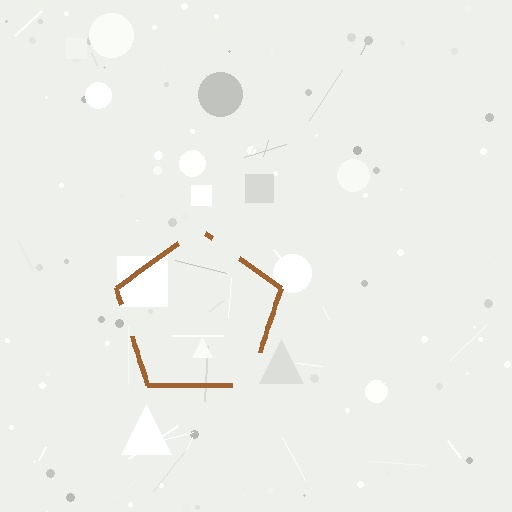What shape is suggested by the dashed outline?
The dashed outline suggests a pentagon.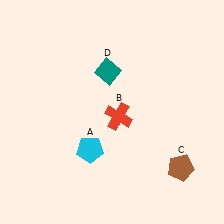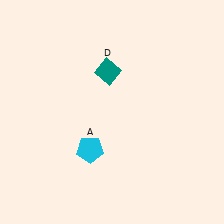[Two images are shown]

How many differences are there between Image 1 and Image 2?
There are 2 differences between the two images.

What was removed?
The red cross (B), the brown pentagon (C) were removed in Image 2.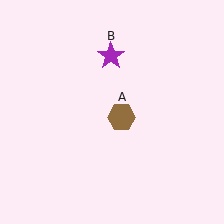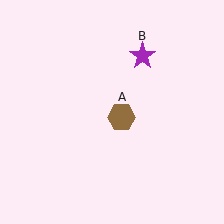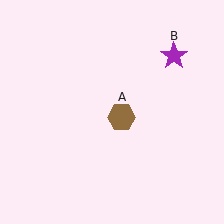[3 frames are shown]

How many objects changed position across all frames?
1 object changed position: purple star (object B).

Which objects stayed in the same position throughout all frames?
Brown hexagon (object A) remained stationary.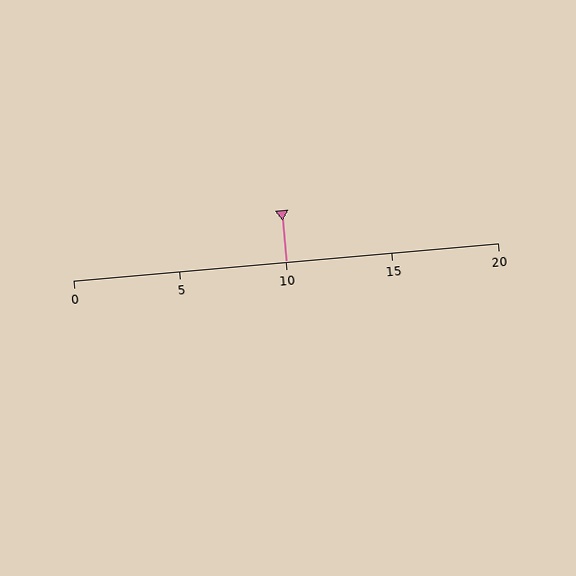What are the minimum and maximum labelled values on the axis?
The axis runs from 0 to 20.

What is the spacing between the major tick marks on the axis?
The major ticks are spaced 5 apart.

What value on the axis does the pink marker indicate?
The marker indicates approximately 10.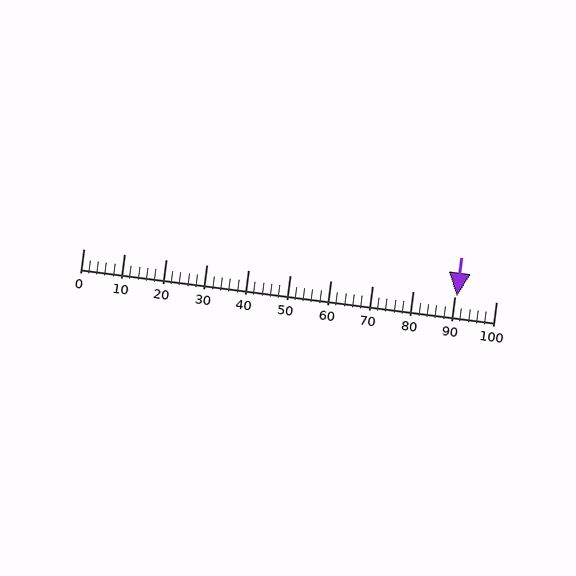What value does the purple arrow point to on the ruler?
The purple arrow points to approximately 91.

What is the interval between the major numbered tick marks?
The major tick marks are spaced 10 units apart.